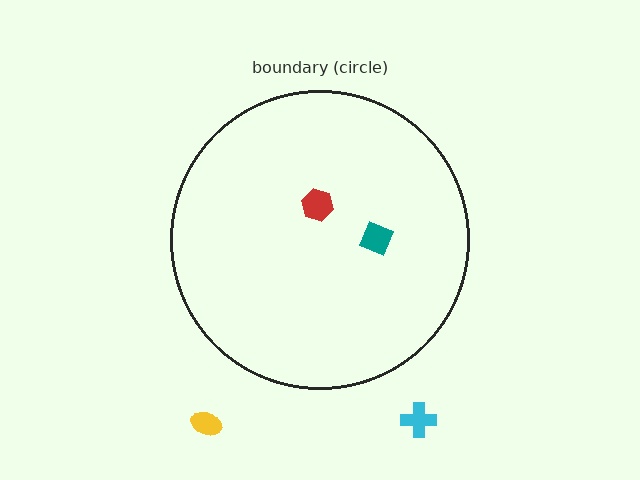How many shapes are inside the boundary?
2 inside, 2 outside.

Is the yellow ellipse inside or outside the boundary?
Outside.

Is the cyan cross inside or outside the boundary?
Outside.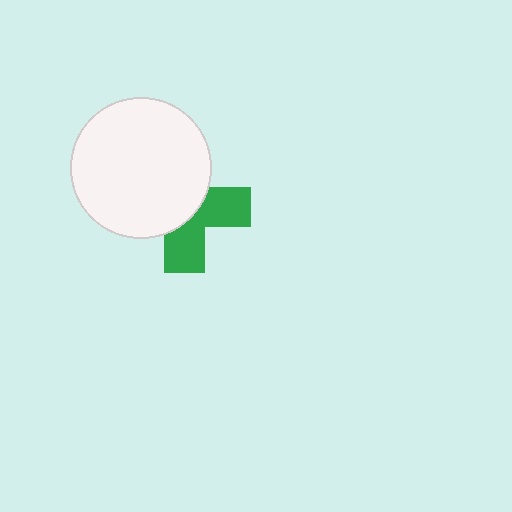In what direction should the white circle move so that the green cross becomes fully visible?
The white circle should move toward the upper-left. That is the shortest direction to clear the overlap and leave the green cross fully visible.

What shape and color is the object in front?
The object in front is a white circle.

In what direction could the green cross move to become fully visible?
The green cross could move toward the lower-right. That would shift it out from behind the white circle entirely.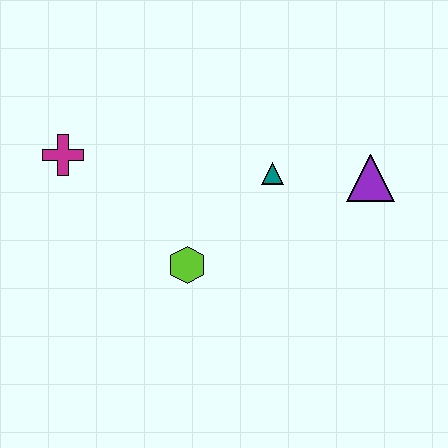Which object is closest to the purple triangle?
The teal triangle is closest to the purple triangle.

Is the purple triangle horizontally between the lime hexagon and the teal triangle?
No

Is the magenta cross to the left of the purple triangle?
Yes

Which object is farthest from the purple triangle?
The magenta cross is farthest from the purple triangle.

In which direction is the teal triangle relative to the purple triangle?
The teal triangle is to the left of the purple triangle.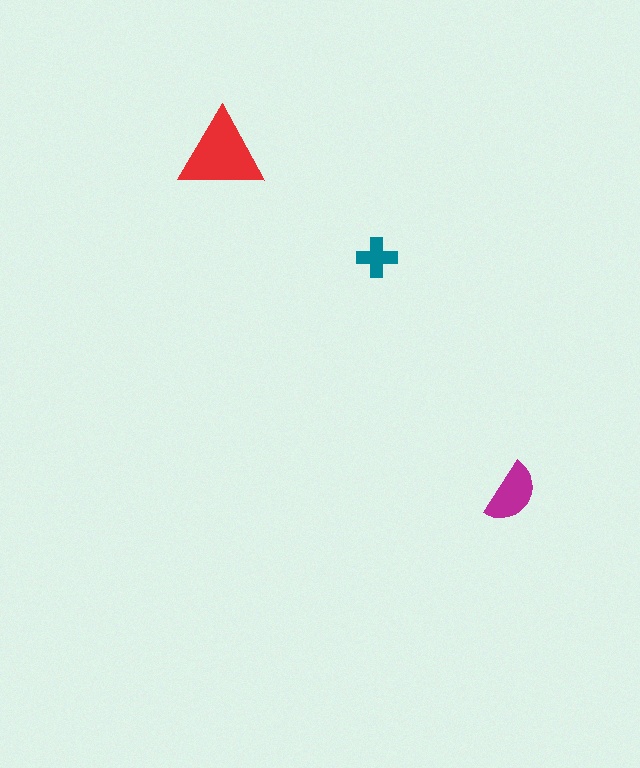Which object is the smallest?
The teal cross.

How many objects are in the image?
There are 3 objects in the image.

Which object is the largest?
The red triangle.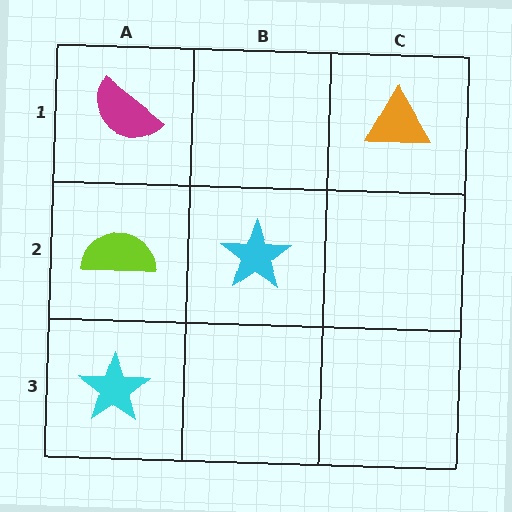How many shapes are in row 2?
2 shapes.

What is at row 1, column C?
An orange triangle.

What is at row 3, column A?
A cyan star.